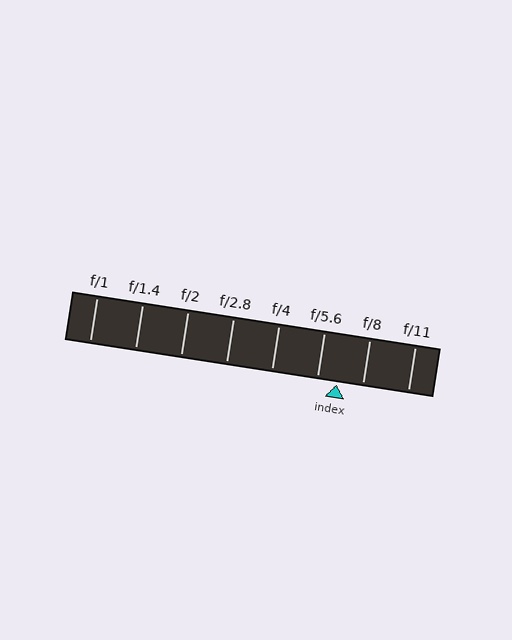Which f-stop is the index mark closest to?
The index mark is closest to f/5.6.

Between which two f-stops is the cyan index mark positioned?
The index mark is between f/5.6 and f/8.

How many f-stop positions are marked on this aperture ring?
There are 8 f-stop positions marked.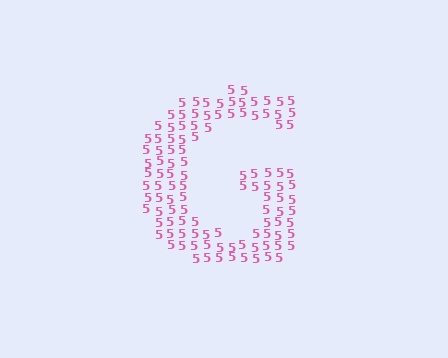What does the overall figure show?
The overall figure shows the letter G.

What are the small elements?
The small elements are digit 5's.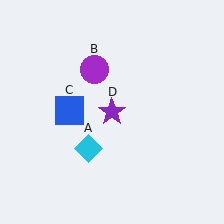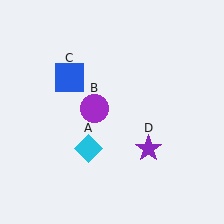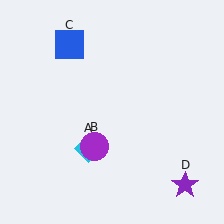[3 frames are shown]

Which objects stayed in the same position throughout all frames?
Cyan diamond (object A) remained stationary.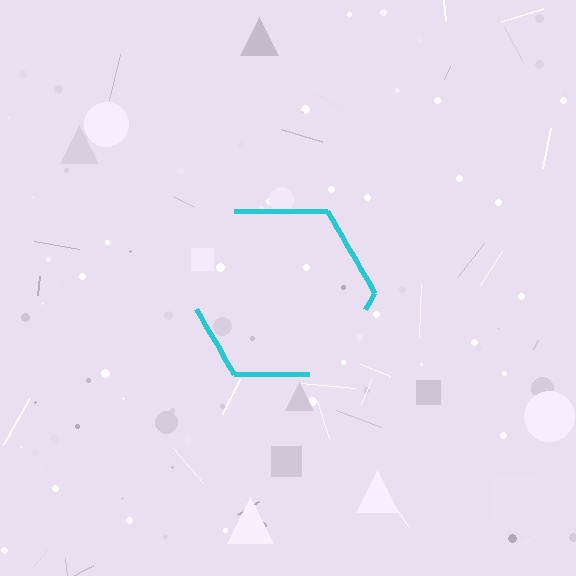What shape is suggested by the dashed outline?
The dashed outline suggests a hexagon.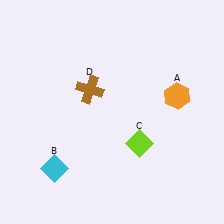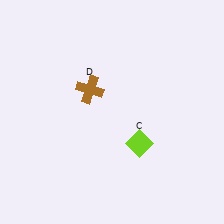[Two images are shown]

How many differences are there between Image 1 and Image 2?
There are 2 differences between the two images.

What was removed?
The cyan diamond (B), the orange hexagon (A) were removed in Image 2.